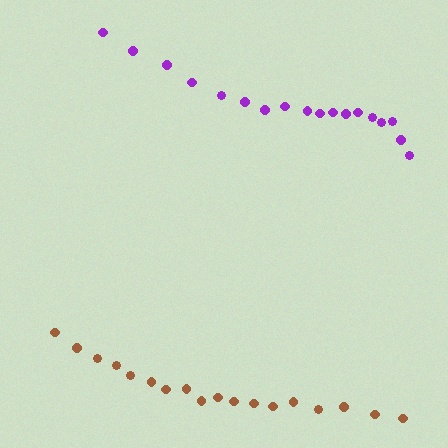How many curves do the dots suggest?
There are 2 distinct paths.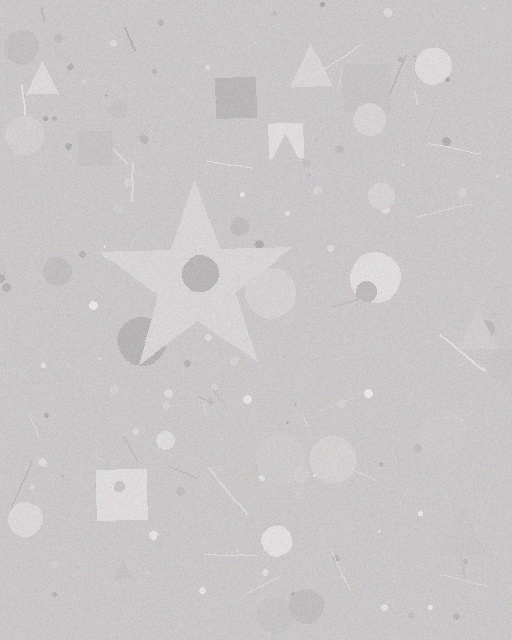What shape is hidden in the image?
A star is hidden in the image.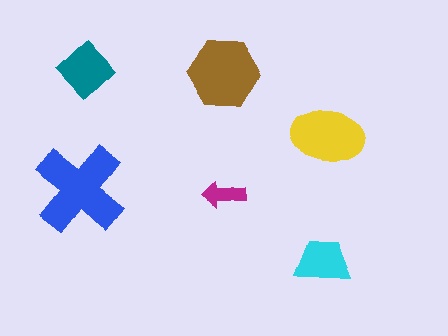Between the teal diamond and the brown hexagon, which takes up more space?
The brown hexagon.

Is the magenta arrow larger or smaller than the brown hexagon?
Smaller.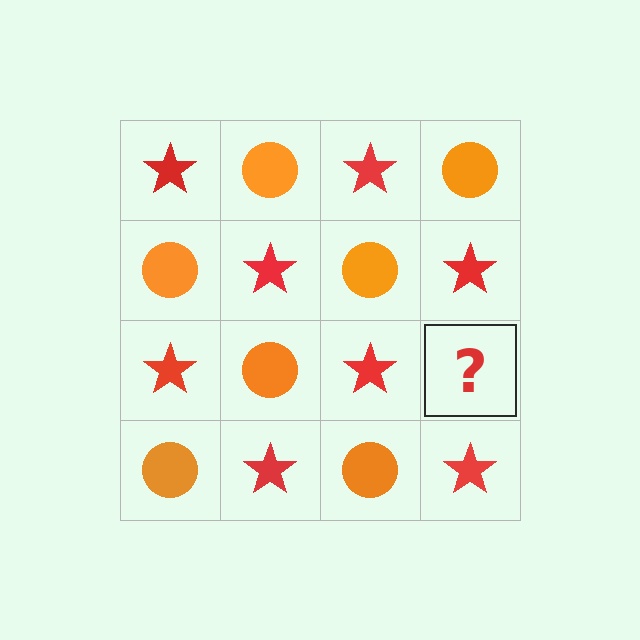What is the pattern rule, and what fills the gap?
The rule is that it alternates red star and orange circle in a checkerboard pattern. The gap should be filled with an orange circle.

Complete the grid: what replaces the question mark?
The question mark should be replaced with an orange circle.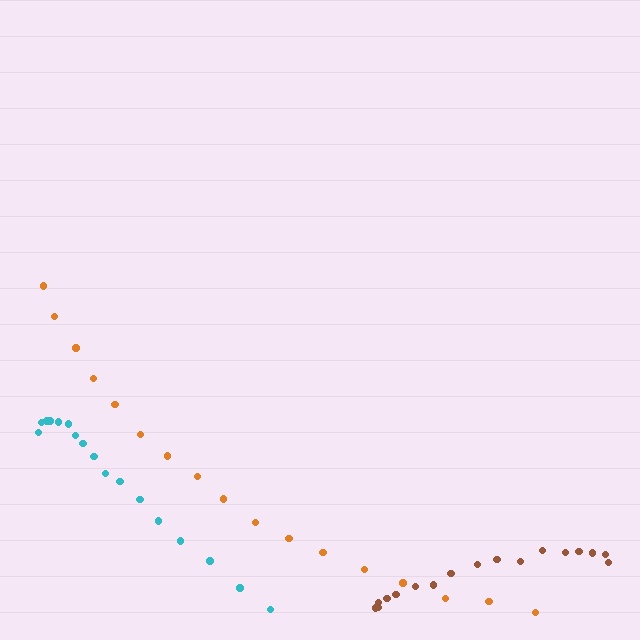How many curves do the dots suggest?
There are 3 distinct paths.